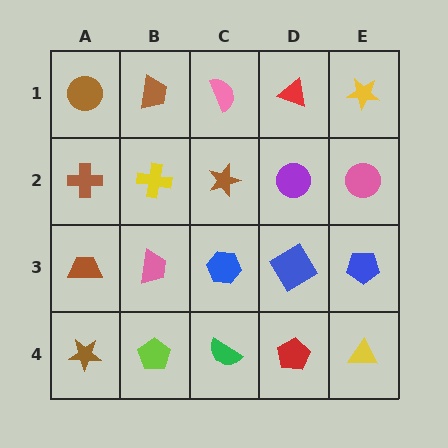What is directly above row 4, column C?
A blue hexagon.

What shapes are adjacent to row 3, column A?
A brown cross (row 2, column A), a brown star (row 4, column A), a pink trapezoid (row 3, column B).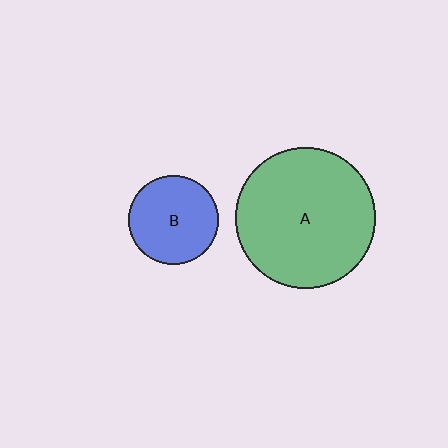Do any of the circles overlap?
No, none of the circles overlap.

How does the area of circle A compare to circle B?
Approximately 2.5 times.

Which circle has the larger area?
Circle A (green).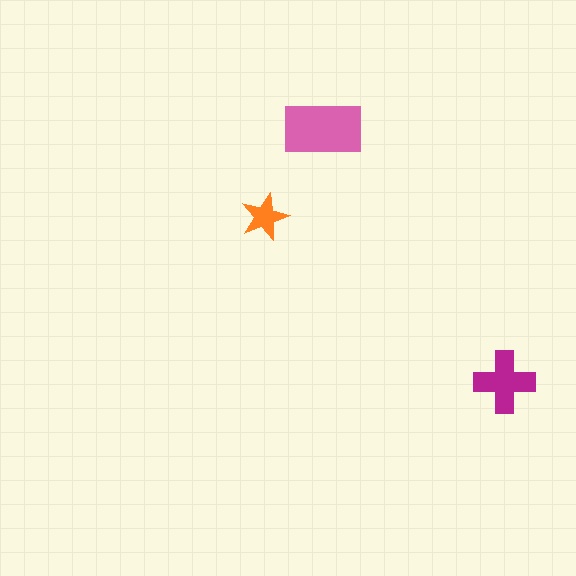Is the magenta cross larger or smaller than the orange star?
Larger.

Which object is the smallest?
The orange star.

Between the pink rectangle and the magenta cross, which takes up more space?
The pink rectangle.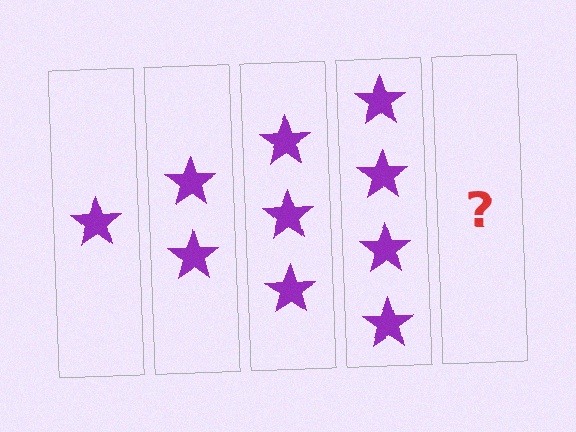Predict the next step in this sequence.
The next step is 5 stars.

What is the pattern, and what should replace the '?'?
The pattern is that each step adds one more star. The '?' should be 5 stars.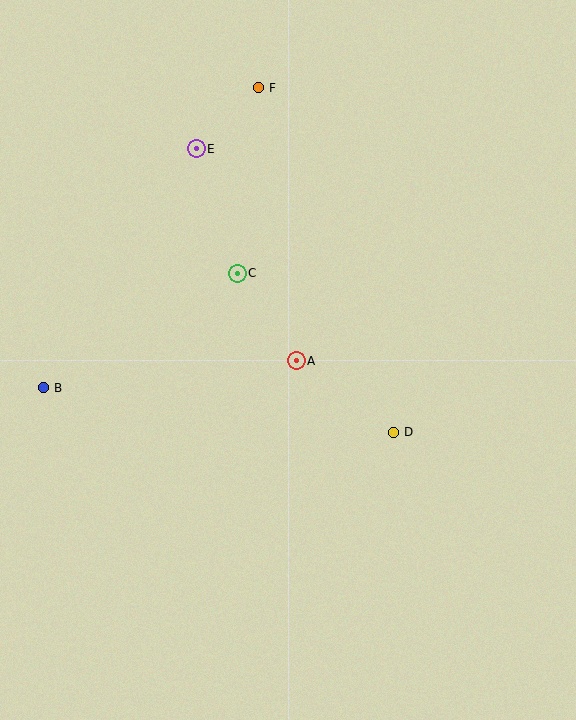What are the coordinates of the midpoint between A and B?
The midpoint between A and B is at (170, 374).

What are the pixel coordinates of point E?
Point E is at (196, 149).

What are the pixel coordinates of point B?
Point B is at (43, 388).